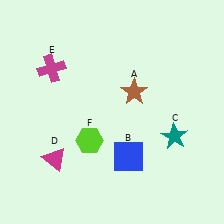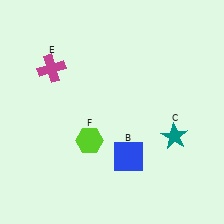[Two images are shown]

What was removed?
The magenta triangle (D), the brown star (A) were removed in Image 2.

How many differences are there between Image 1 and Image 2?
There are 2 differences between the two images.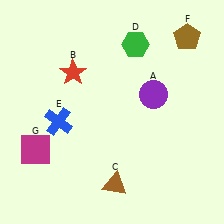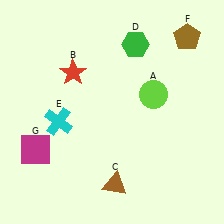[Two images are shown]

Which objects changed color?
A changed from purple to lime. E changed from blue to cyan.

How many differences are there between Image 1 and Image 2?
There are 2 differences between the two images.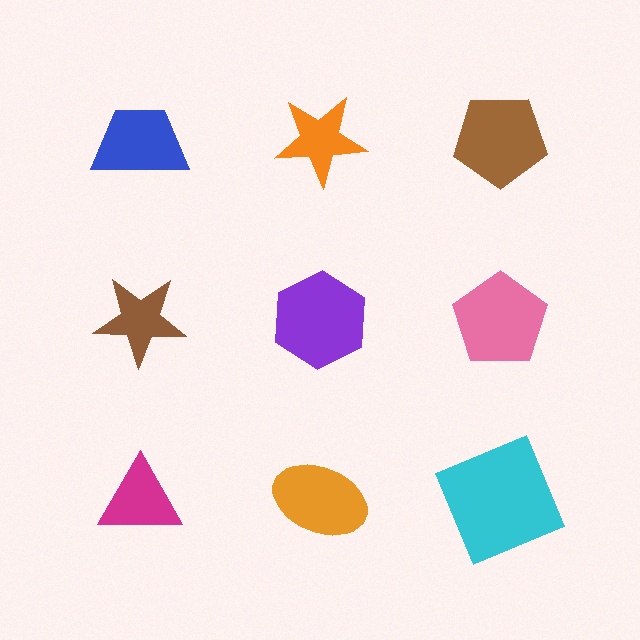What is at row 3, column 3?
A cyan square.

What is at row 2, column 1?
A brown star.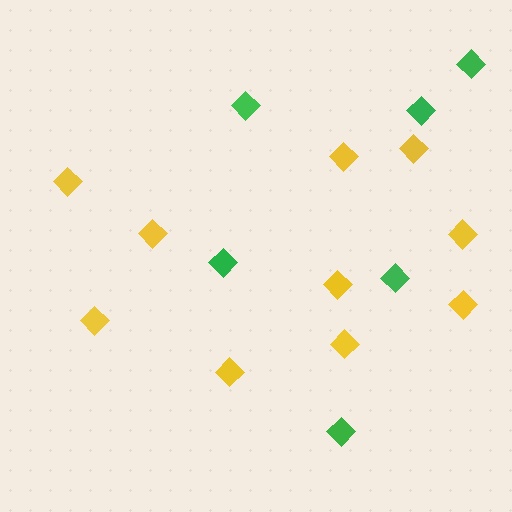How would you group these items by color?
There are 2 groups: one group of green diamonds (6) and one group of yellow diamonds (10).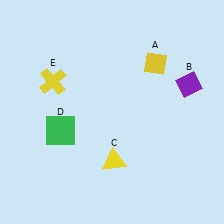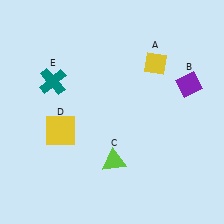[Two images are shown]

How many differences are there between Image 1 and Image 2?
There are 3 differences between the two images.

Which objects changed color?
C changed from yellow to lime. D changed from green to yellow. E changed from yellow to teal.